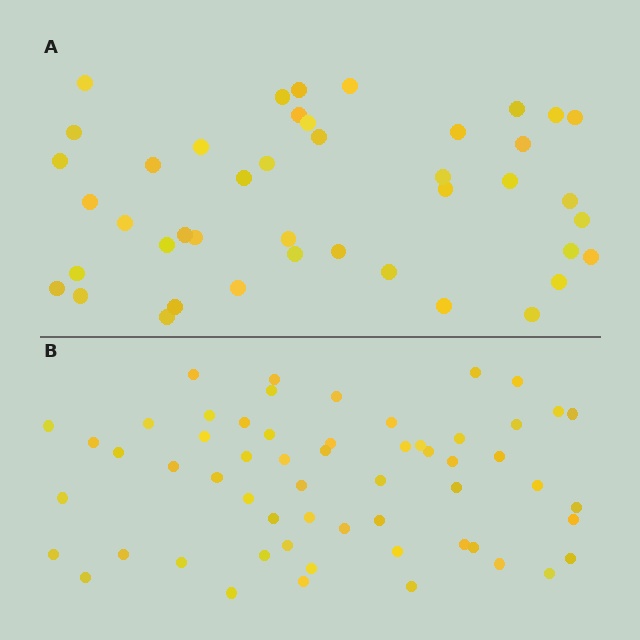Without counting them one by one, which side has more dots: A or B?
Region B (the bottom region) has more dots.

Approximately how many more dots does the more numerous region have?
Region B has approximately 15 more dots than region A.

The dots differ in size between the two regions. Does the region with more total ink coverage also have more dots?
No. Region A has more total ink coverage because its dots are larger, but region B actually contains more individual dots. Total area can be misleading — the number of items is what matters here.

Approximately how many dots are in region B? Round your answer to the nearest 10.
About 60 dots. (The exact count is 58, which rounds to 60.)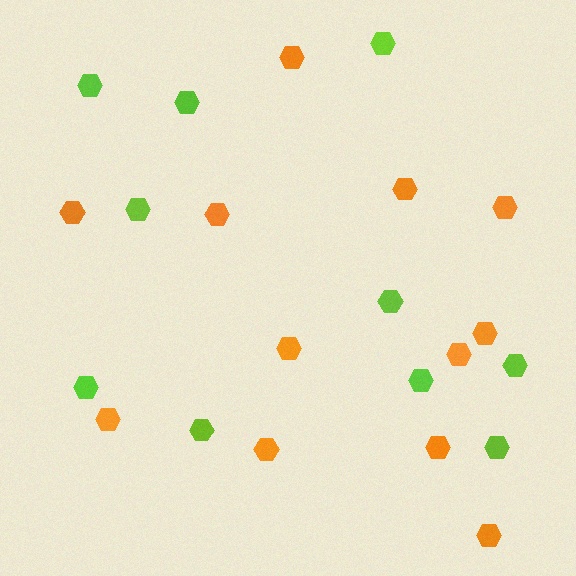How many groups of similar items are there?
There are 2 groups: one group of lime hexagons (10) and one group of orange hexagons (12).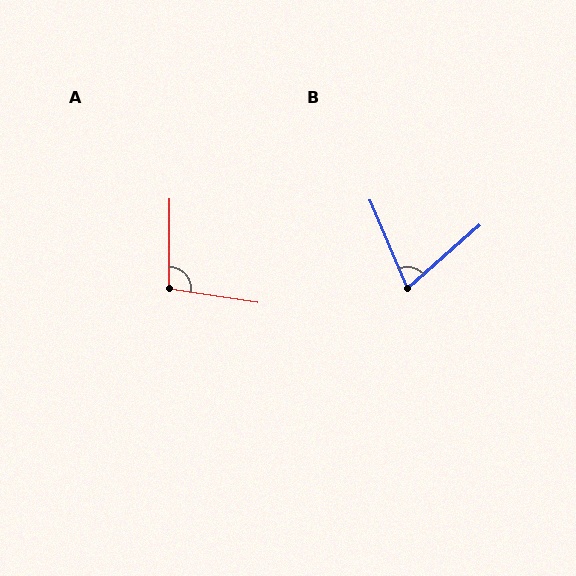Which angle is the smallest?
B, at approximately 71 degrees.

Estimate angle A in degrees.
Approximately 99 degrees.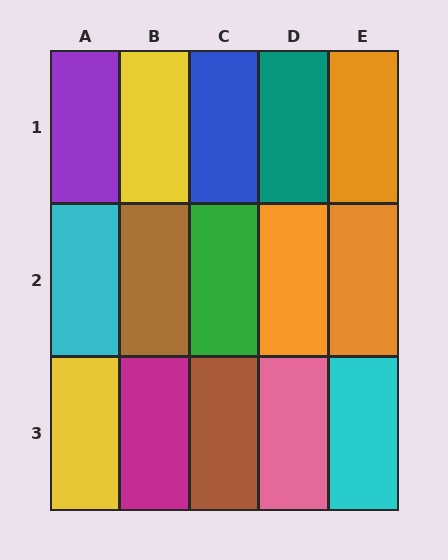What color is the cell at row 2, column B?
Brown.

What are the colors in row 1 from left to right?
Purple, yellow, blue, teal, orange.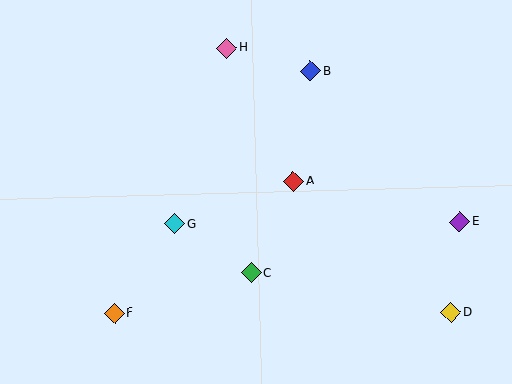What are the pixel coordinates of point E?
Point E is at (459, 222).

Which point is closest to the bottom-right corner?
Point D is closest to the bottom-right corner.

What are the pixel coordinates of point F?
Point F is at (115, 313).